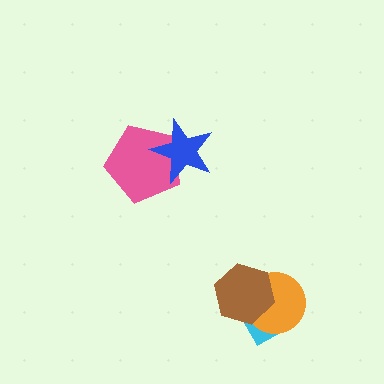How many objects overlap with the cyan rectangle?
2 objects overlap with the cyan rectangle.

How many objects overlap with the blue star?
1 object overlaps with the blue star.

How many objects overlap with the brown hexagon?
2 objects overlap with the brown hexagon.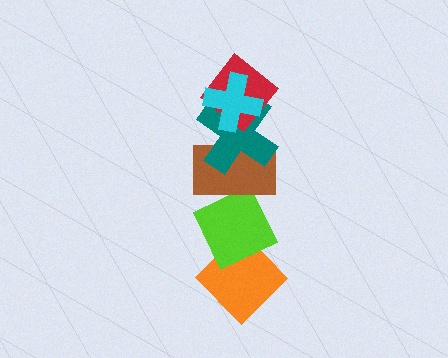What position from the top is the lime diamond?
The lime diamond is 5th from the top.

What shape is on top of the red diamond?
The cyan cross is on top of the red diamond.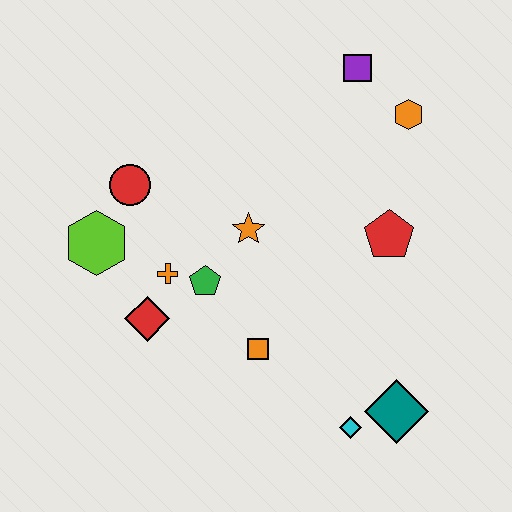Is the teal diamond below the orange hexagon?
Yes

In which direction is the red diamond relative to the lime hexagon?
The red diamond is below the lime hexagon.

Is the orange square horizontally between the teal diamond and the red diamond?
Yes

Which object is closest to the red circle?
The lime hexagon is closest to the red circle.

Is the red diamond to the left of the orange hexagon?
Yes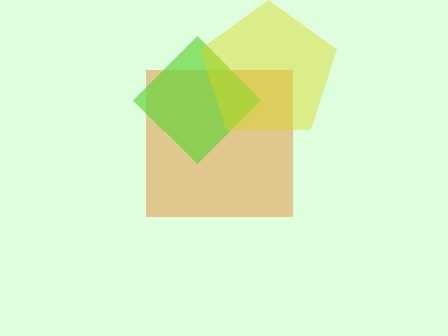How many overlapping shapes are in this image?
There are 3 overlapping shapes in the image.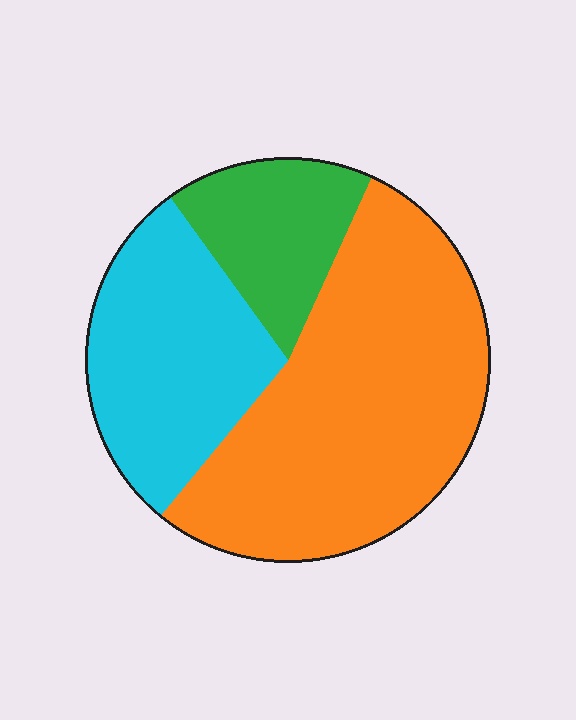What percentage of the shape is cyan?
Cyan takes up between a quarter and a half of the shape.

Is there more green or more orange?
Orange.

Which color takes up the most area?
Orange, at roughly 55%.